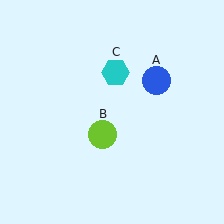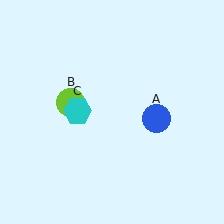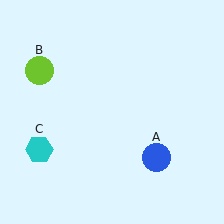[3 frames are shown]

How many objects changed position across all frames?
3 objects changed position: blue circle (object A), lime circle (object B), cyan hexagon (object C).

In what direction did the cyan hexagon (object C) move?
The cyan hexagon (object C) moved down and to the left.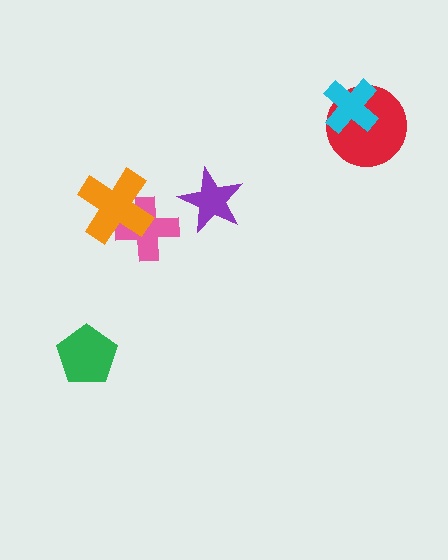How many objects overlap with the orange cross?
1 object overlaps with the orange cross.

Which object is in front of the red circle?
The cyan cross is in front of the red circle.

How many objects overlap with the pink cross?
1 object overlaps with the pink cross.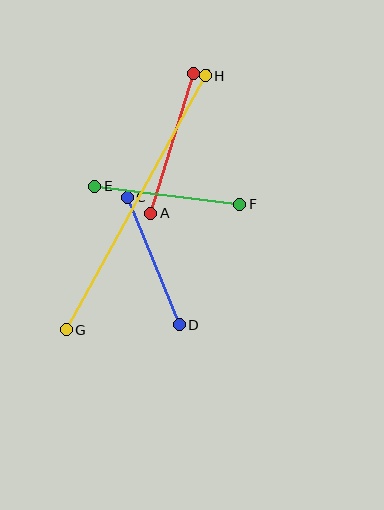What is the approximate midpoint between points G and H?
The midpoint is at approximately (136, 203) pixels.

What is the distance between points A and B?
The distance is approximately 146 pixels.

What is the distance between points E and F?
The distance is approximately 146 pixels.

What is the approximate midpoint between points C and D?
The midpoint is at approximately (153, 261) pixels.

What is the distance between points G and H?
The distance is approximately 290 pixels.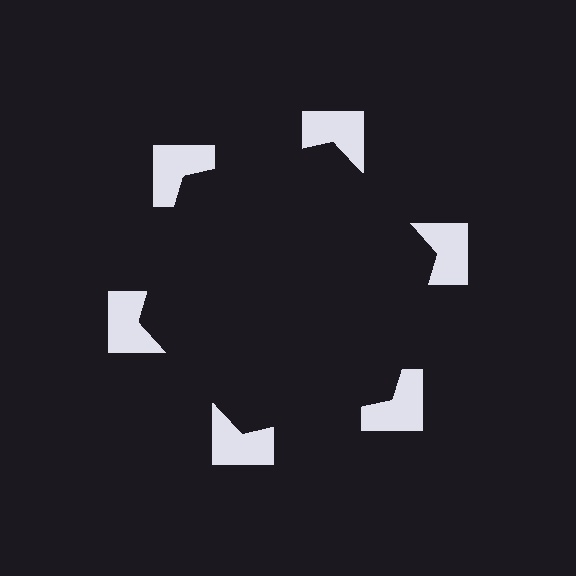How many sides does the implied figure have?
6 sides.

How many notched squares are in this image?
There are 6 — one at each vertex of the illusory hexagon.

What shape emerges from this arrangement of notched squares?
An illusory hexagon — its edges are inferred from the aligned wedge cuts in the notched squares, not physically drawn.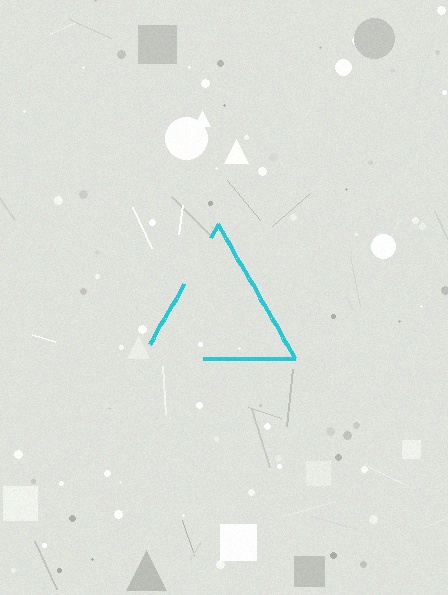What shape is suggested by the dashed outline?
The dashed outline suggests a triangle.